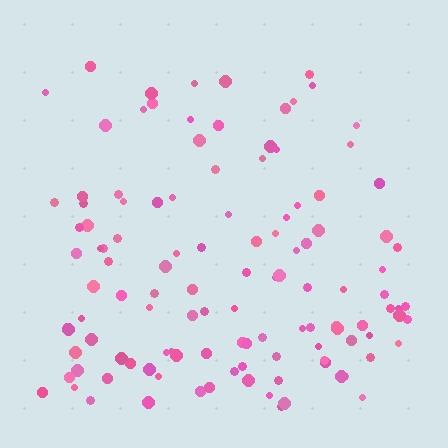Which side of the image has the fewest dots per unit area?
The top.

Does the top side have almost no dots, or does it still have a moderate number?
Still a moderate number, just noticeably fewer than the bottom.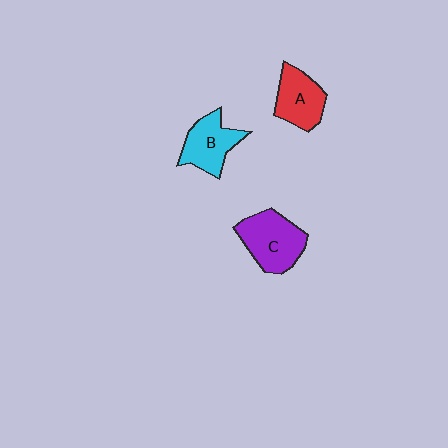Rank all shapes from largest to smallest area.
From largest to smallest: C (purple), B (cyan), A (red).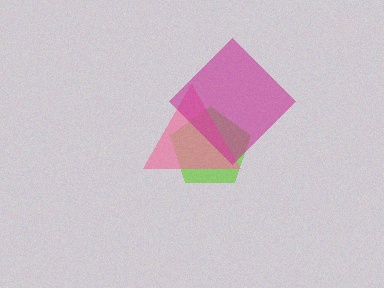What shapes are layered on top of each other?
The layered shapes are: a lime pentagon, a pink triangle, a magenta diamond.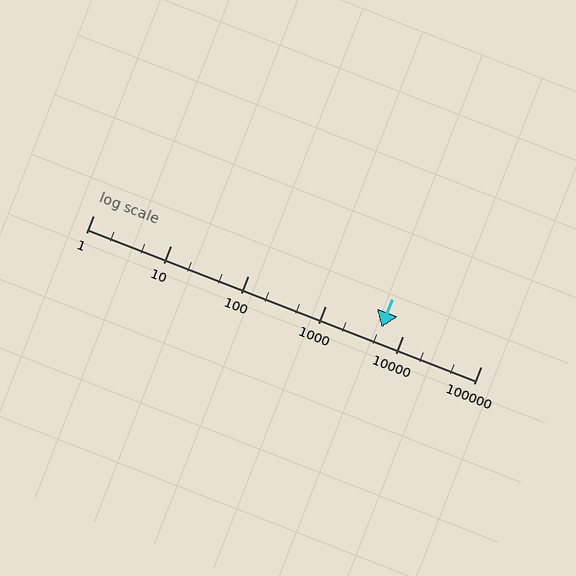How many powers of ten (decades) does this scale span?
The scale spans 5 decades, from 1 to 100000.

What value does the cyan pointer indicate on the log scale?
The pointer indicates approximately 5200.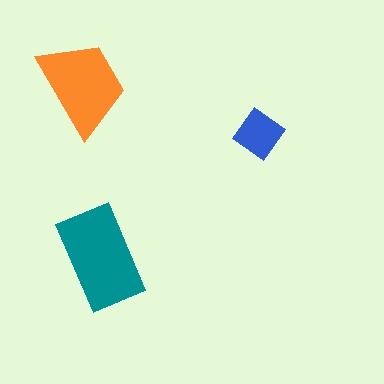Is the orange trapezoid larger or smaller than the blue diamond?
Larger.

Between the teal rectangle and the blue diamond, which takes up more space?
The teal rectangle.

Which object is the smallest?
The blue diamond.